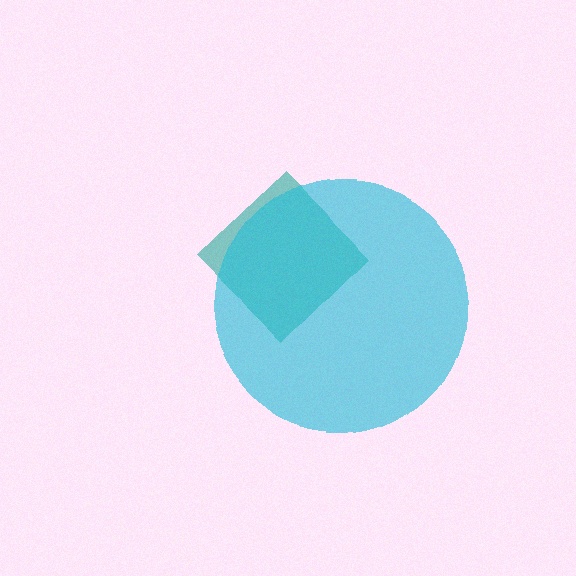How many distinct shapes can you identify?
There are 2 distinct shapes: a teal diamond, a cyan circle.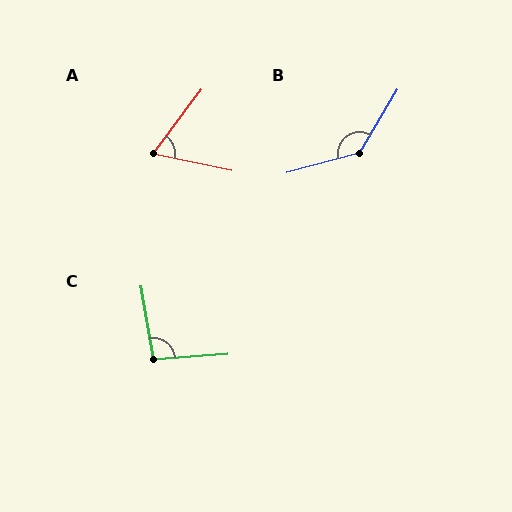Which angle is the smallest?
A, at approximately 66 degrees.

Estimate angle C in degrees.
Approximately 96 degrees.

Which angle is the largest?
B, at approximately 136 degrees.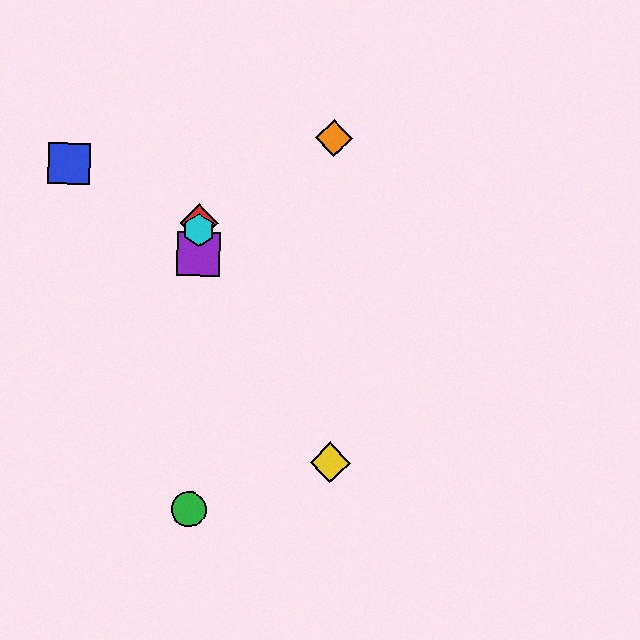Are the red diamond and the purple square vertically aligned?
Yes, both are at x≈199.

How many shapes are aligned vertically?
4 shapes (the red diamond, the green circle, the purple square, the cyan hexagon) are aligned vertically.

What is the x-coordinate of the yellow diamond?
The yellow diamond is at x≈330.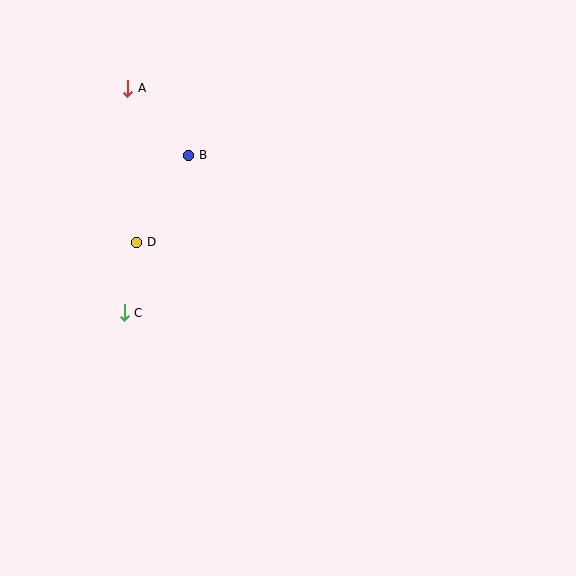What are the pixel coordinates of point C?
Point C is at (124, 313).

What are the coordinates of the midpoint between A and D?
The midpoint between A and D is at (132, 165).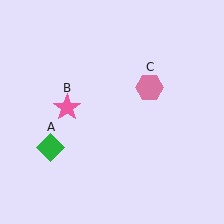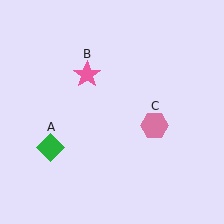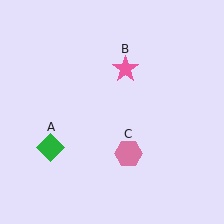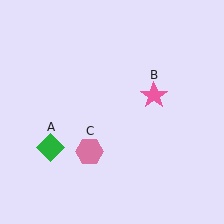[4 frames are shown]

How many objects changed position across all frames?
2 objects changed position: pink star (object B), pink hexagon (object C).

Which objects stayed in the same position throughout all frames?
Green diamond (object A) remained stationary.